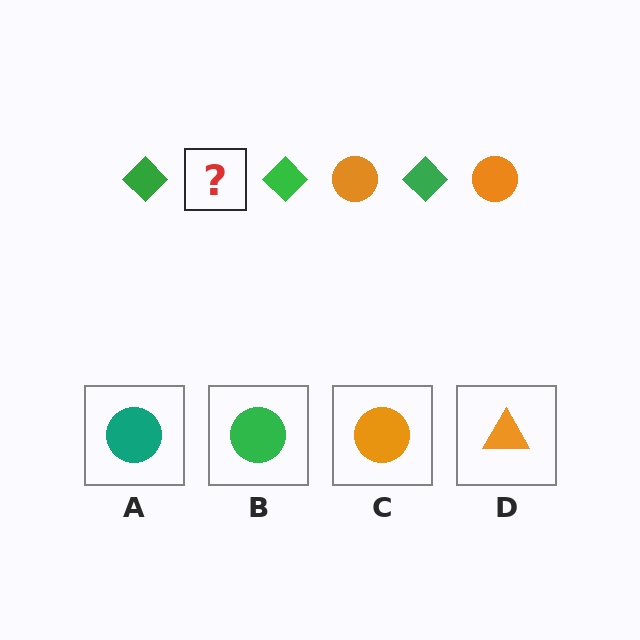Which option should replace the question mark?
Option C.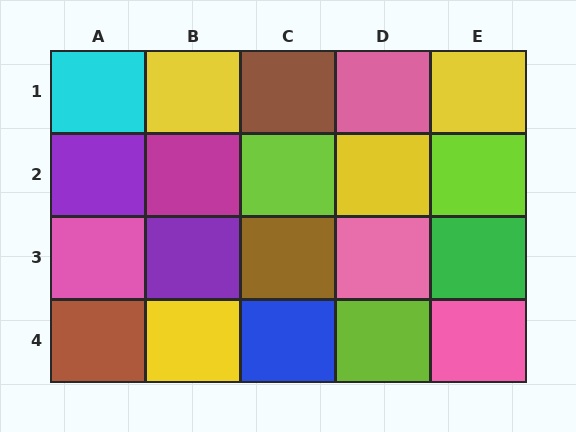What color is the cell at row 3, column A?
Pink.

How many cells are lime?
3 cells are lime.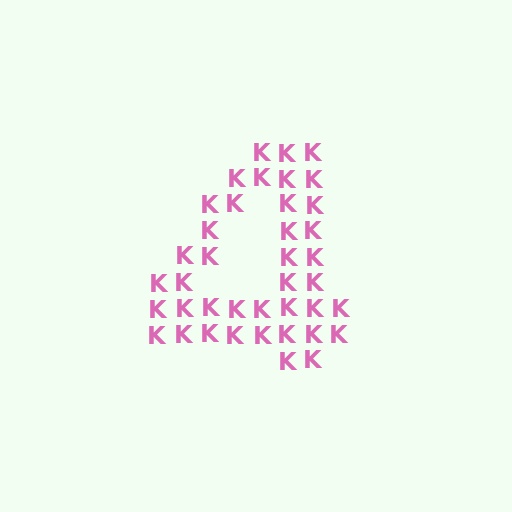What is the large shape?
The large shape is the digit 4.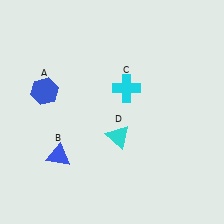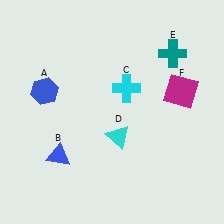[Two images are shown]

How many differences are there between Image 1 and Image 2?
There are 2 differences between the two images.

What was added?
A teal cross (E), a magenta square (F) were added in Image 2.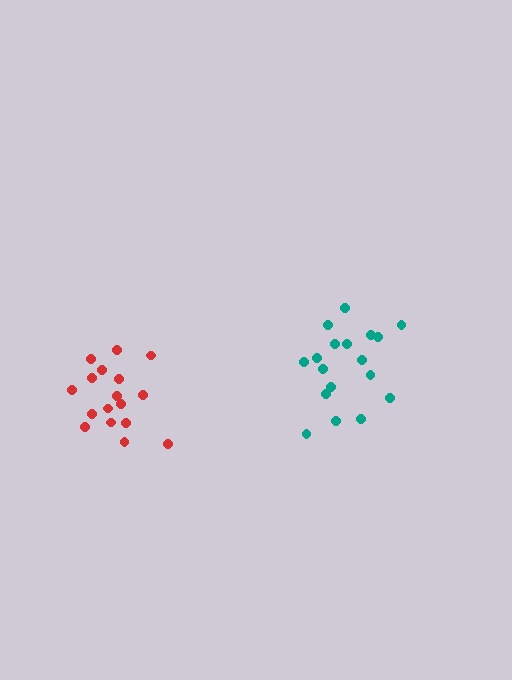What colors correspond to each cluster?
The clusters are colored: red, teal.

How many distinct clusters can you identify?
There are 2 distinct clusters.